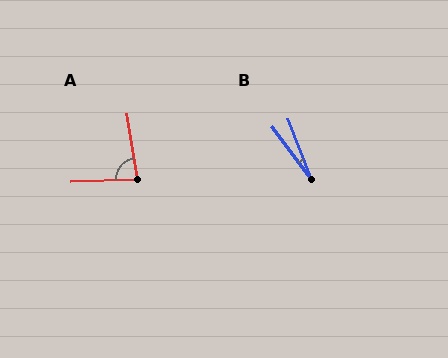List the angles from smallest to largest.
B (16°), A (83°).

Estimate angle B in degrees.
Approximately 16 degrees.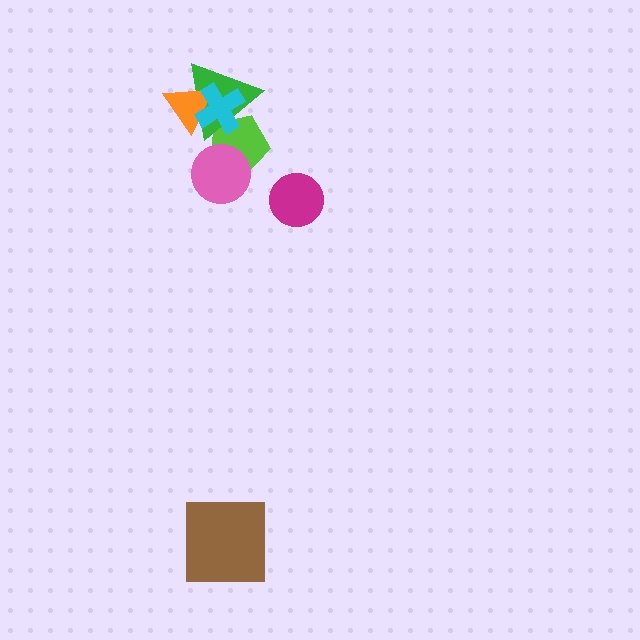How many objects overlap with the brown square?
0 objects overlap with the brown square.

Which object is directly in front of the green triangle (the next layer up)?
The orange triangle is directly in front of the green triangle.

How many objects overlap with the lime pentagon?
3 objects overlap with the lime pentagon.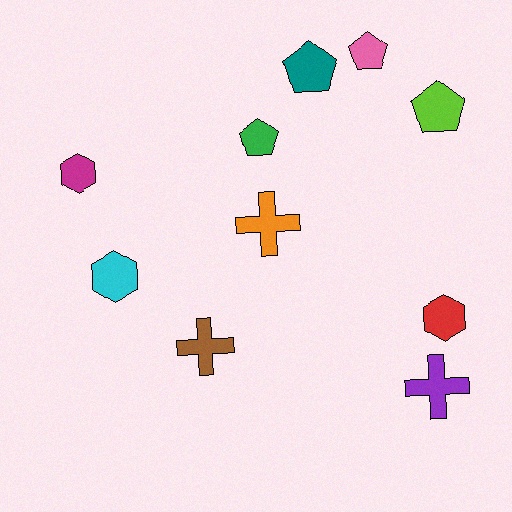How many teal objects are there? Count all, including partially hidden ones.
There is 1 teal object.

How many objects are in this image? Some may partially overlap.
There are 10 objects.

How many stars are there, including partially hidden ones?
There are no stars.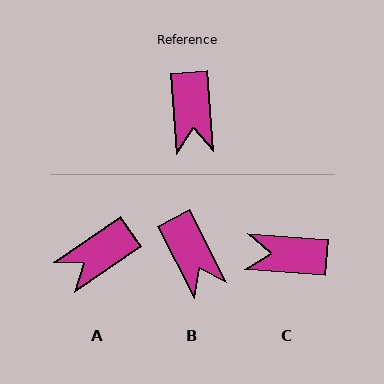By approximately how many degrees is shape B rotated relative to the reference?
Approximately 23 degrees counter-clockwise.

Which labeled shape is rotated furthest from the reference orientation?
C, about 98 degrees away.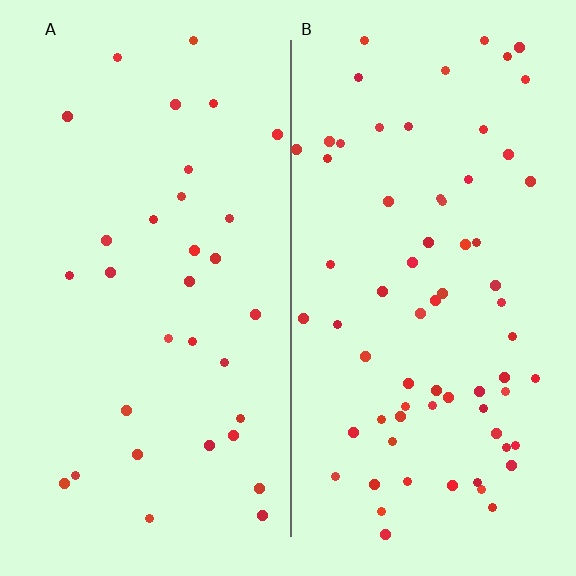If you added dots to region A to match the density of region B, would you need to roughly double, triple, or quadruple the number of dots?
Approximately double.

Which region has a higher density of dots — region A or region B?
B (the right).